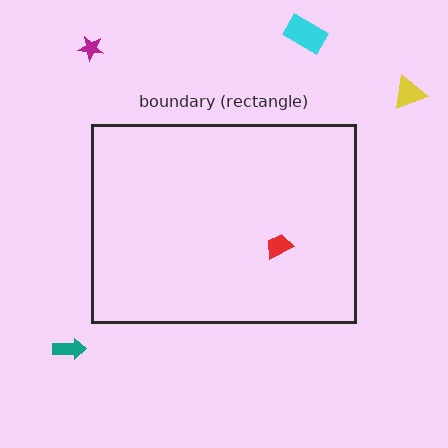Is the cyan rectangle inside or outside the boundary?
Outside.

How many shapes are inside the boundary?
1 inside, 4 outside.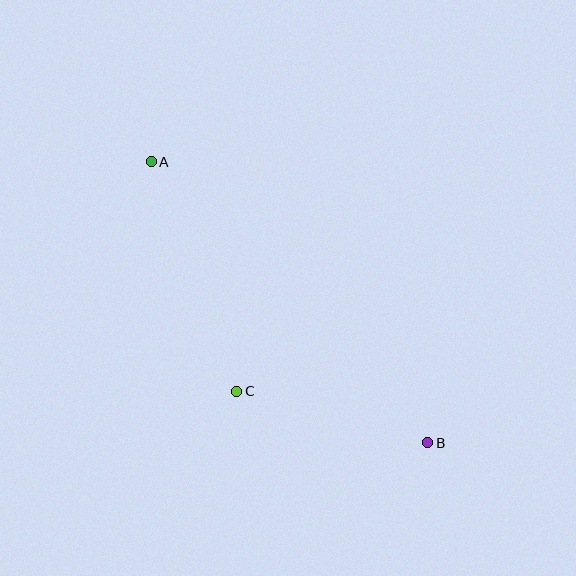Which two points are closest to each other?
Points B and C are closest to each other.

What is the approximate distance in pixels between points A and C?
The distance between A and C is approximately 245 pixels.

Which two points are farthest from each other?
Points A and B are farthest from each other.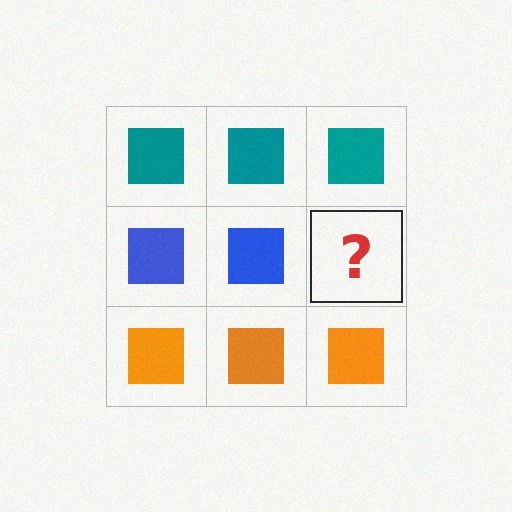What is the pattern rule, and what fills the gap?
The rule is that each row has a consistent color. The gap should be filled with a blue square.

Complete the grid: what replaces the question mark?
The question mark should be replaced with a blue square.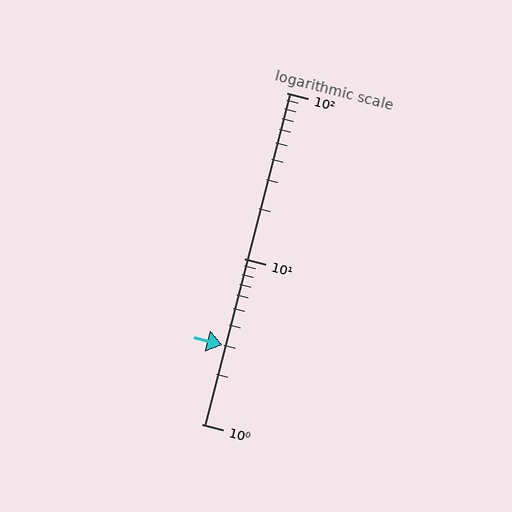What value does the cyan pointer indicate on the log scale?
The pointer indicates approximately 3.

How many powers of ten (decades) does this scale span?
The scale spans 2 decades, from 1 to 100.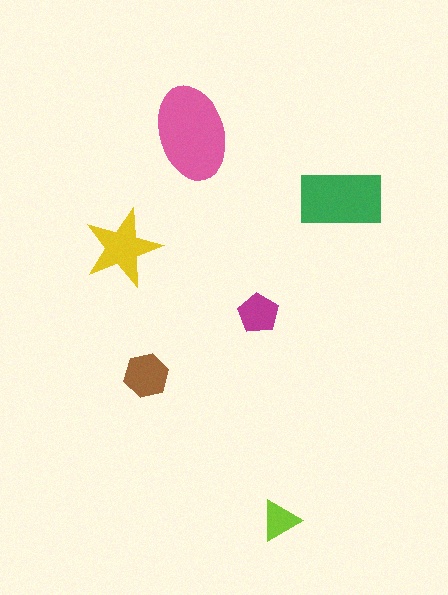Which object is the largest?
The pink ellipse.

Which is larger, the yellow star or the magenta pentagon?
The yellow star.